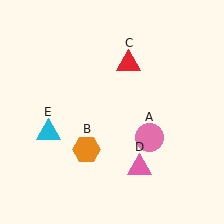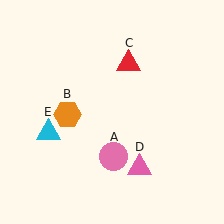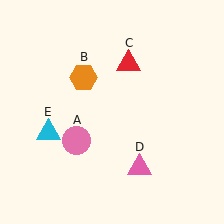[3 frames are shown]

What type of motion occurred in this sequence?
The pink circle (object A), orange hexagon (object B) rotated clockwise around the center of the scene.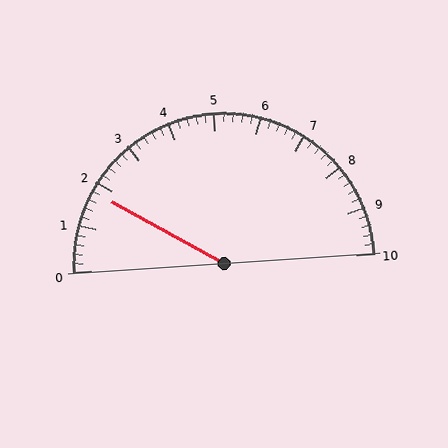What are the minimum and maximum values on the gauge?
The gauge ranges from 0 to 10.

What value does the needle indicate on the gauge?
The needle indicates approximately 1.8.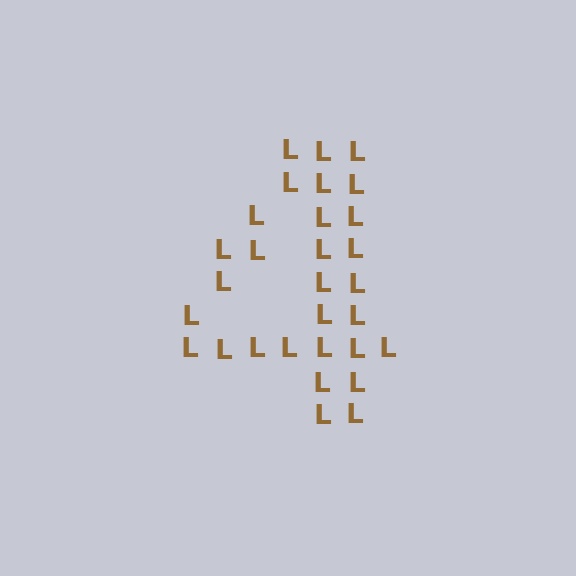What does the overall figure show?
The overall figure shows the digit 4.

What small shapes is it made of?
It is made of small letter L's.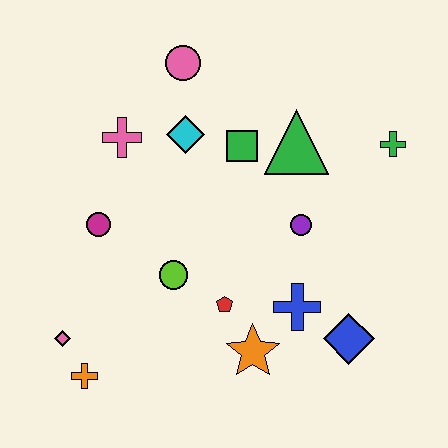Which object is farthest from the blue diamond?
The pink circle is farthest from the blue diamond.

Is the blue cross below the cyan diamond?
Yes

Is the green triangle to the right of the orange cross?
Yes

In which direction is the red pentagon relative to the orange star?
The red pentagon is above the orange star.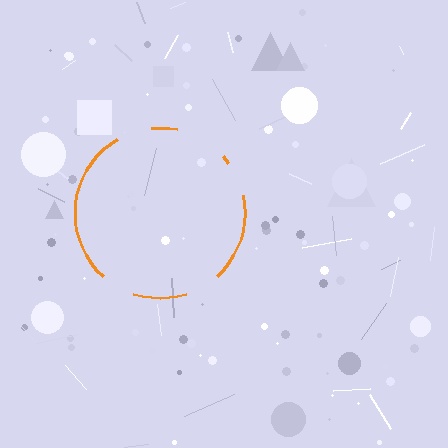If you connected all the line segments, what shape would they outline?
They would outline a circle.